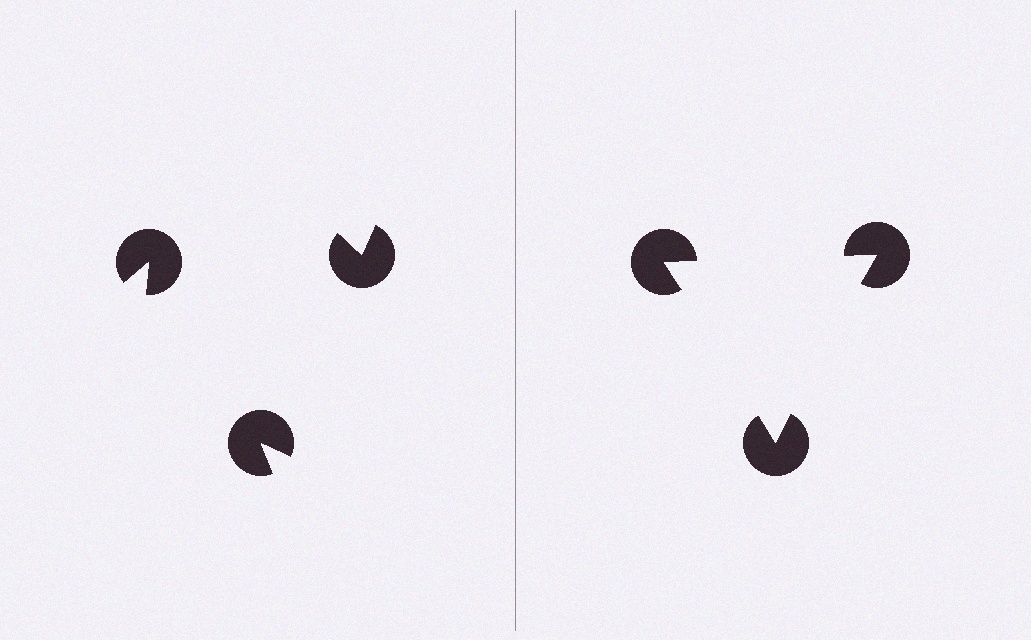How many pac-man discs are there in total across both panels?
6 — 3 on each side.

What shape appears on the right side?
An illusory triangle.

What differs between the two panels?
The pac-man discs are positioned identically on both sides; only the wedge orientations differ. On the right they align to a triangle; on the left they are misaligned.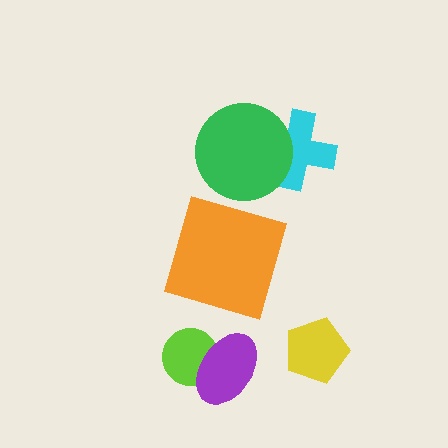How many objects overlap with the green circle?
1 object overlaps with the green circle.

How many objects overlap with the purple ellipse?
1 object overlaps with the purple ellipse.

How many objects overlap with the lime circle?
1 object overlaps with the lime circle.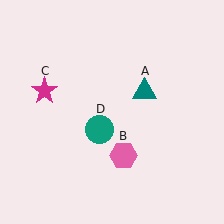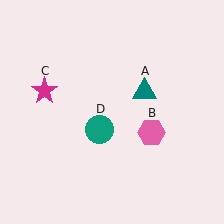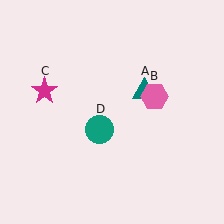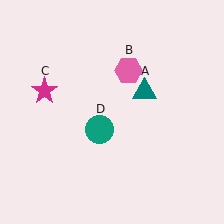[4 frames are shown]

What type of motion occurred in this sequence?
The pink hexagon (object B) rotated counterclockwise around the center of the scene.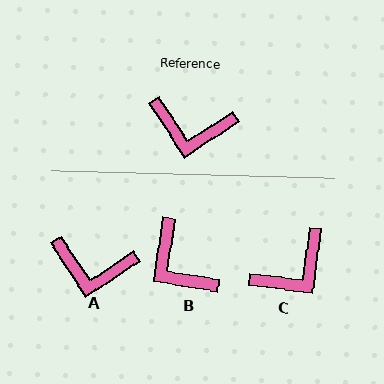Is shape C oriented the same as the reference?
No, it is off by about 49 degrees.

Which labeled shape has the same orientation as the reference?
A.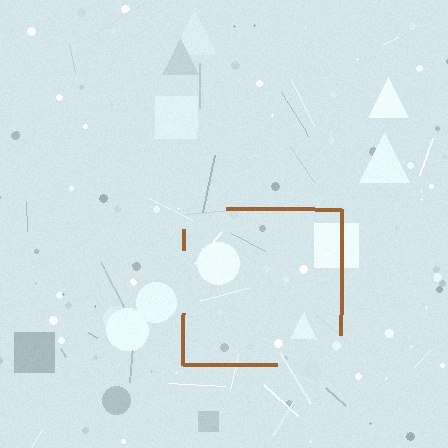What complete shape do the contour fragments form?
The contour fragments form a square.